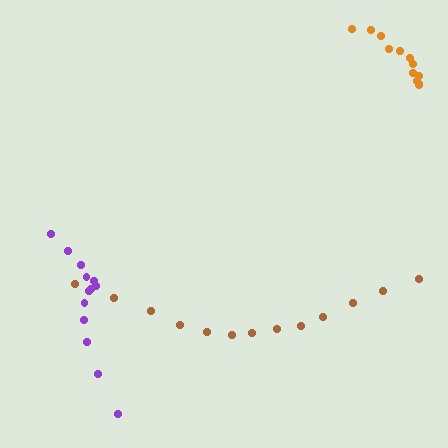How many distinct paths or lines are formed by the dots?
There are 3 distinct paths.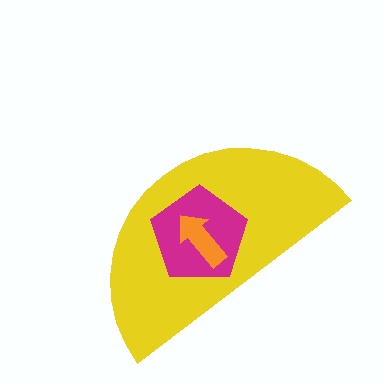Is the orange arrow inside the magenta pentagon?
Yes.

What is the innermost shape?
The orange arrow.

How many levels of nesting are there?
3.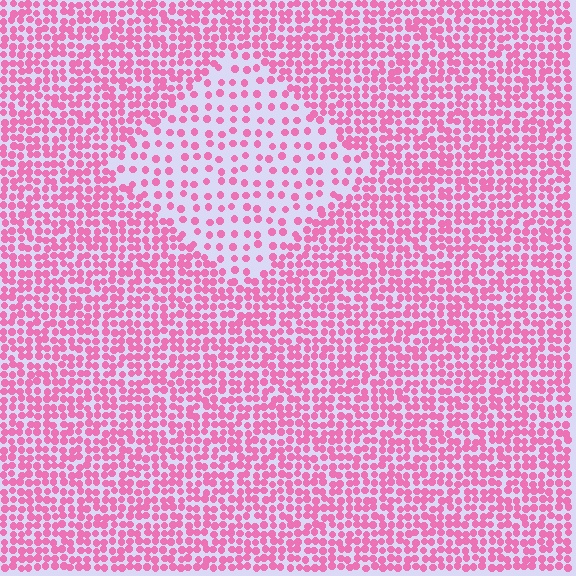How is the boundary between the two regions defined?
The boundary is defined by a change in element density (approximately 2.3x ratio). All elements are the same color, size, and shape.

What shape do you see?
I see a diamond.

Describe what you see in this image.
The image contains small pink elements arranged at two different densities. A diamond-shaped region is visible where the elements are less densely packed than the surrounding area.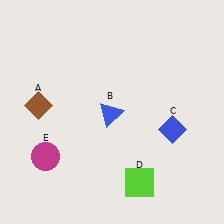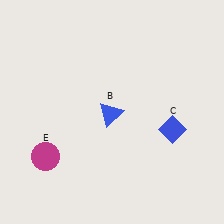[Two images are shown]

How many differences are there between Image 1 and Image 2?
There are 2 differences between the two images.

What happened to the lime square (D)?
The lime square (D) was removed in Image 2. It was in the bottom-right area of Image 1.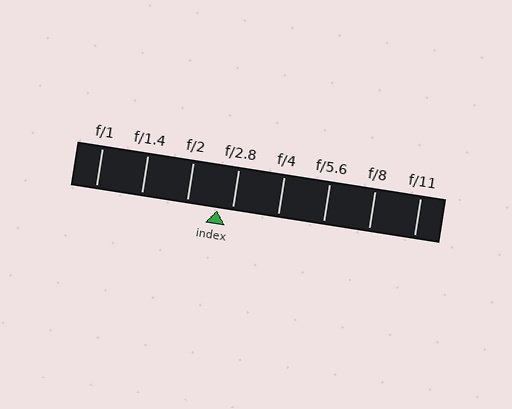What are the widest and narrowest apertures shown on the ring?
The widest aperture shown is f/1 and the narrowest is f/11.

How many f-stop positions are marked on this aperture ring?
There are 8 f-stop positions marked.